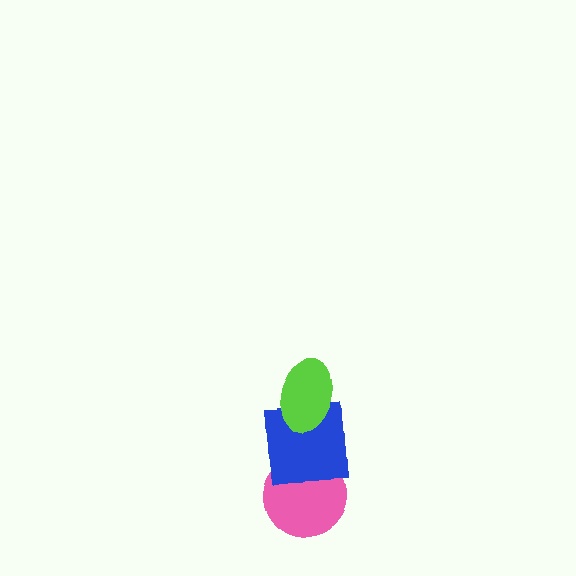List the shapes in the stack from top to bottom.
From top to bottom: the lime ellipse, the blue square, the pink circle.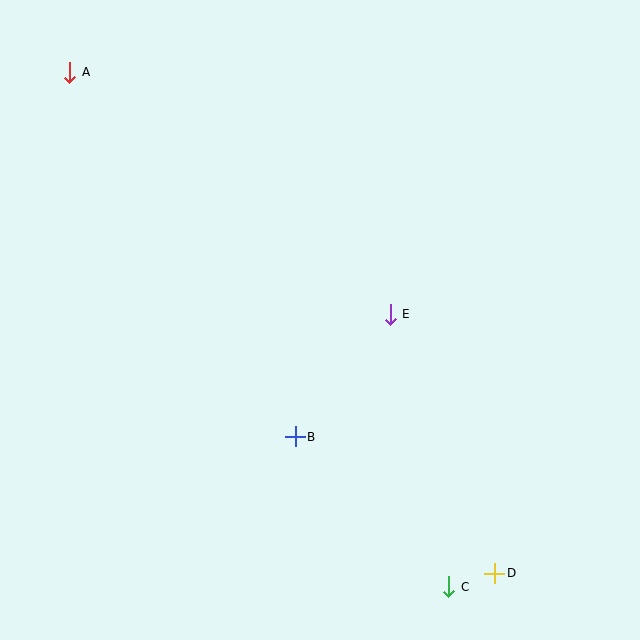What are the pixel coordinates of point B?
Point B is at (295, 437).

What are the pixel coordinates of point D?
Point D is at (495, 573).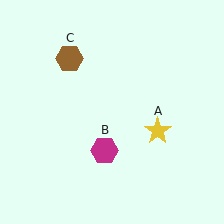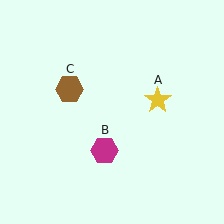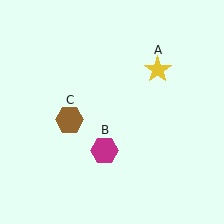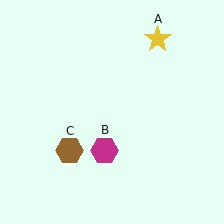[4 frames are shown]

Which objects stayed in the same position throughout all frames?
Magenta hexagon (object B) remained stationary.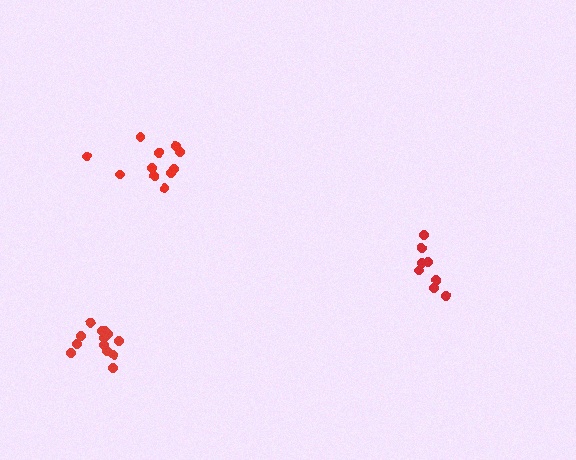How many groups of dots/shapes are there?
There are 3 groups.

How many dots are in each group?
Group 1: 11 dots, Group 2: 13 dots, Group 3: 8 dots (32 total).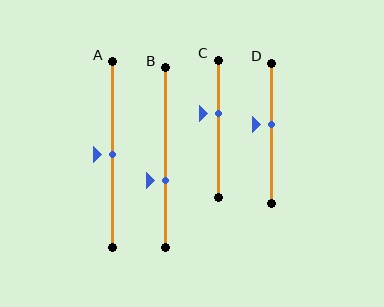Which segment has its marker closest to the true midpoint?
Segment A has its marker closest to the true midpoint.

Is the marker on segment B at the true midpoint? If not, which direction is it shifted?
No, the marker on segment B is shifted downward by about 13% of the segment length.